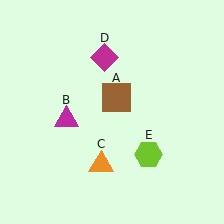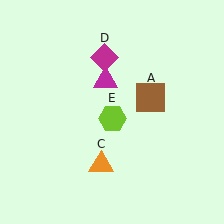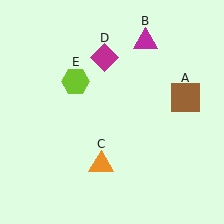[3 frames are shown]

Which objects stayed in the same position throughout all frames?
Orange triangle (object C) and magenta diamond (object D) remained stationary.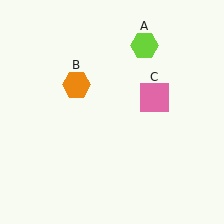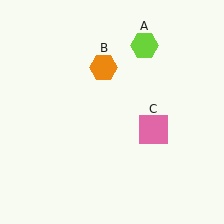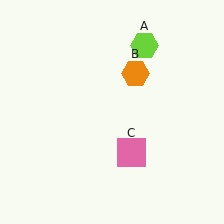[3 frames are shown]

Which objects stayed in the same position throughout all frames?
Lime hexagon (object A) remained stationary.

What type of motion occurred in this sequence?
The orange hexagon (object B), pink square (object C) rotated clockwise around the center of the scene.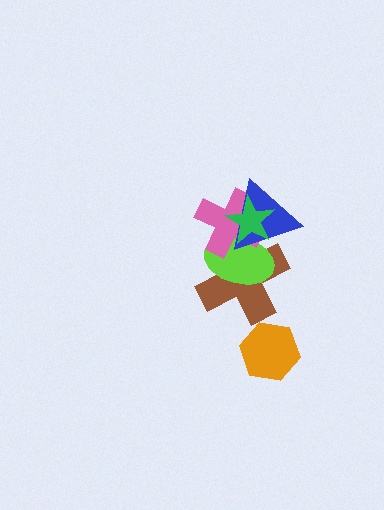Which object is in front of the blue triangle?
The green star is in front of the blue triangle.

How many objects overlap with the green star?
4 objects overlap with the green star.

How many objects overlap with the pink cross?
4 objects overlap with the pink cross.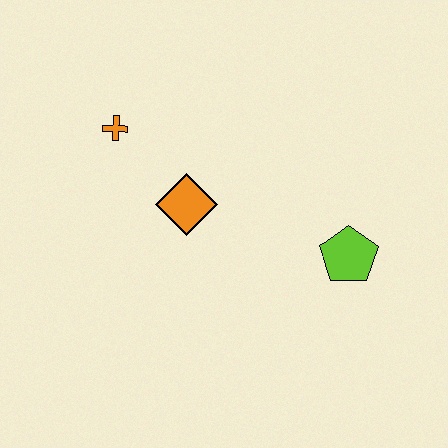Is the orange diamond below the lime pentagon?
No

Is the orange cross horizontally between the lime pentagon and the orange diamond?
No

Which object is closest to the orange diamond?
The orange cross is closest to the orange diamond.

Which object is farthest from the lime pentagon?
The orange cross is farthest from the lime pentagon.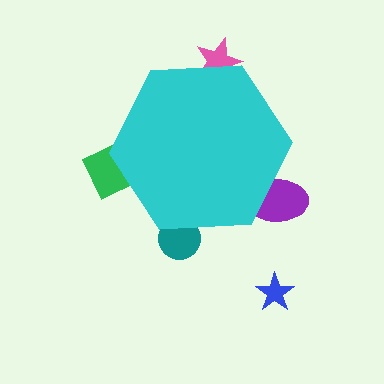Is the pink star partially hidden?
Yes, the pink star is partially hidden behind the cyan hexagon.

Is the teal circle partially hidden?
Yes, the teal circle is partially hidden behind the cyan hexagon.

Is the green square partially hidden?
Yes, the green square is partially hidden behind the cyan hexagon.